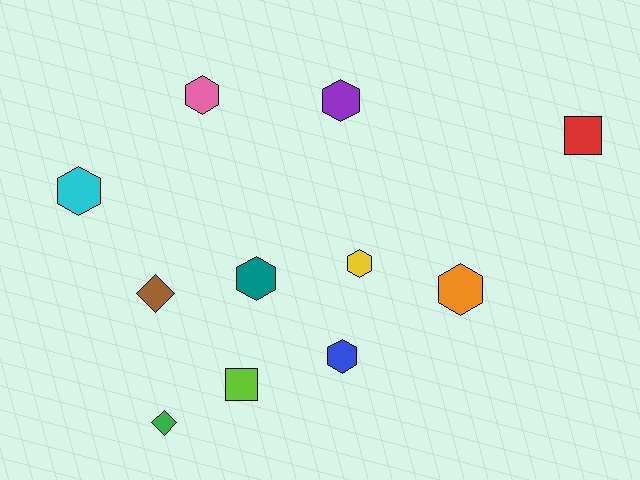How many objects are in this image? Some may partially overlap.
There are 11 objects.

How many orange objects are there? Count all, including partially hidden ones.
There is 1 orange object.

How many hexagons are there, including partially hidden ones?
There are 7 hexagons.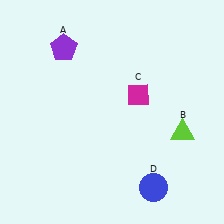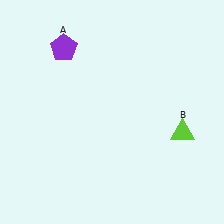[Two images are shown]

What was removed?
The blue circle (D), the magenta diamond (C) were removed in Image 2.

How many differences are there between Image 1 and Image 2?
There are 2 differences between the two images.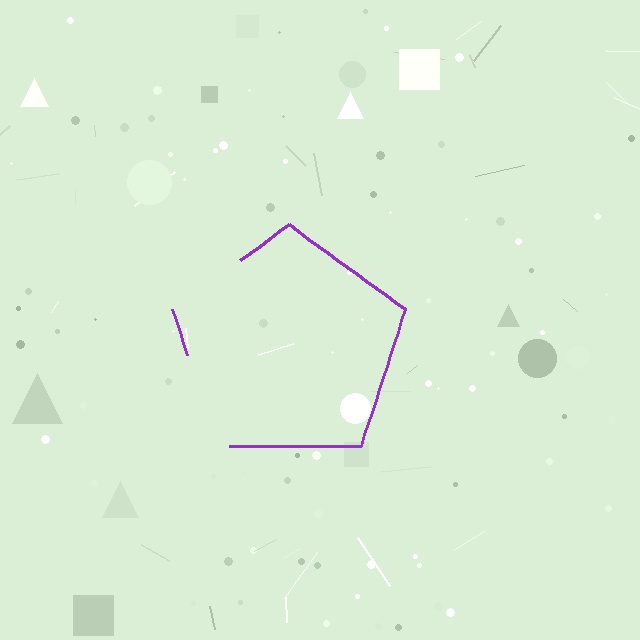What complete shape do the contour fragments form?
The contour fragments form a pentagon.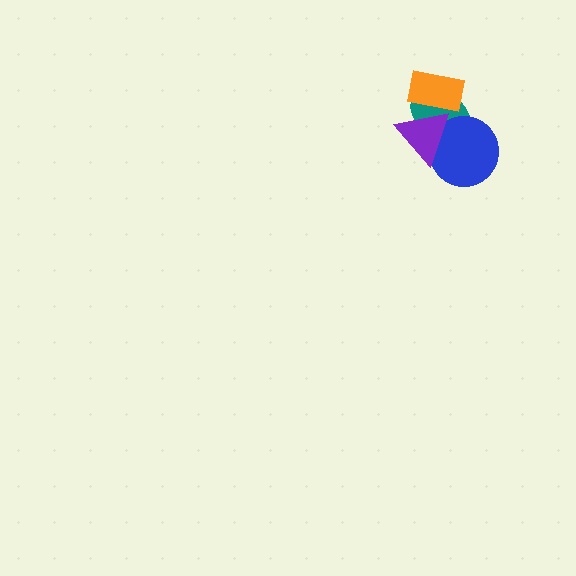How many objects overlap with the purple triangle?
3 objects overlap with the purple triangle.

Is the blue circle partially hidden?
Yes, it is partially covered by another shape.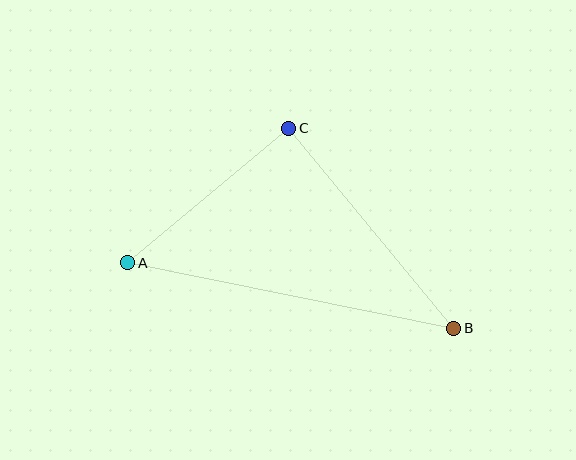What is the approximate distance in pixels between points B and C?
The distance between B and C is approximately 259 pixels.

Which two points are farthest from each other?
Points A and B are farthest from each other.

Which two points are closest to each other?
Points A and C are closest to each other.